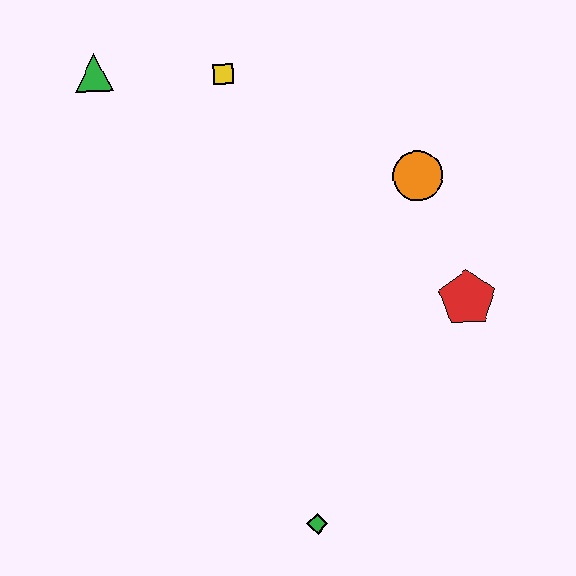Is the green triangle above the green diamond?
Yes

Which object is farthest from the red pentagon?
The green triangle is farthest from the red pentagon.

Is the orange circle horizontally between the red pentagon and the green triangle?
Yes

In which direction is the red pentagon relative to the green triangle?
The red pentagon is to the right of the green triangle.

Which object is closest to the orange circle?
The red pentagon is closest to the orange circle.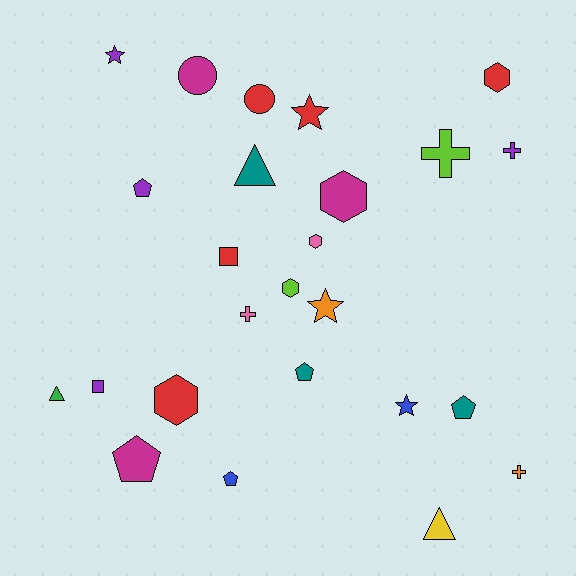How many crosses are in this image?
There are 4 crosses.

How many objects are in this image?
There are 25 objects.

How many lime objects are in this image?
There are 2 lime objects.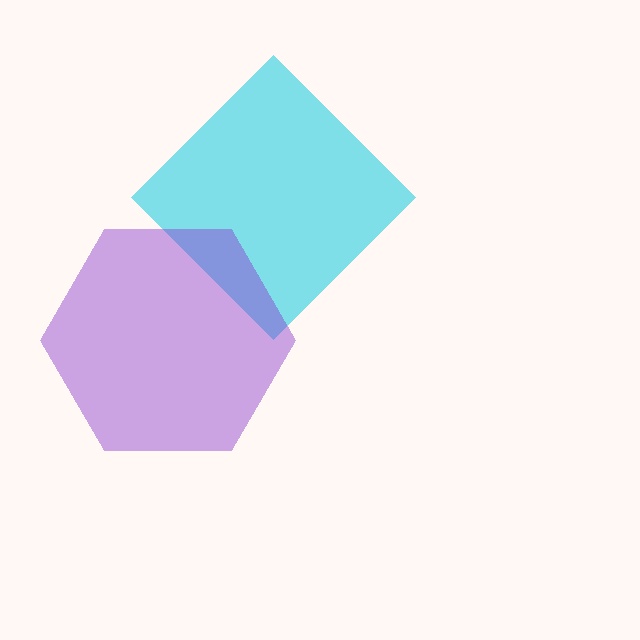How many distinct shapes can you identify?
There are 2 distinct shapes: a cyan diamond, a purple hexagon.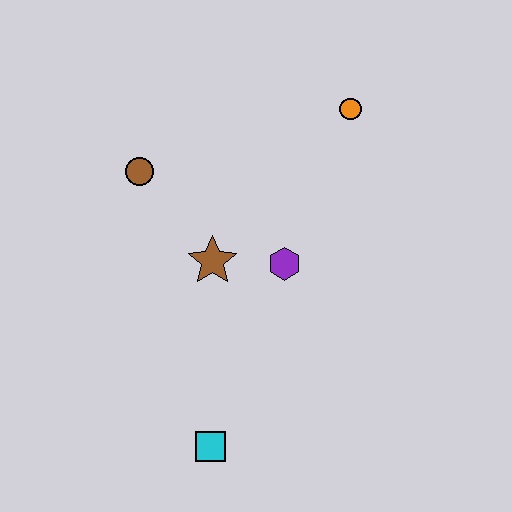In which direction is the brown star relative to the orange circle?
The brown star is below the orange circle.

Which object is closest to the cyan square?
The brown star is closest to the cyan square.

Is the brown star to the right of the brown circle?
Yes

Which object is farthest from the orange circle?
The cyan square is farthest from the orange circle.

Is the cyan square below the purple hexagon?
Yes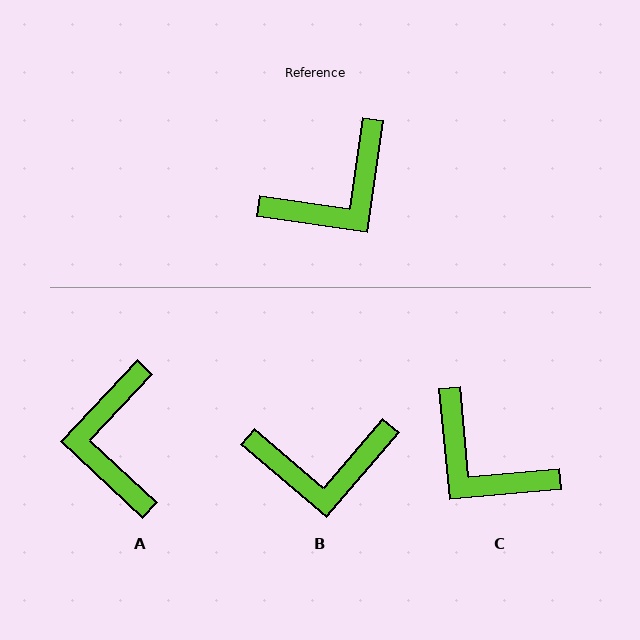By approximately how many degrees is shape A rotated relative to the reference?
Approximately 125 degrees clockwise.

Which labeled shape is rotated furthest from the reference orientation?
A, about 125 degrees away.